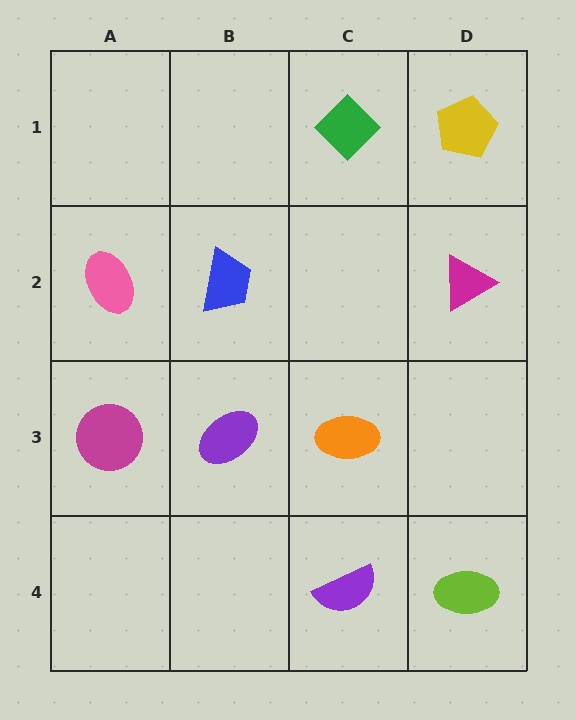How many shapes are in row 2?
3 shapes.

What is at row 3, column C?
An orange ellipse.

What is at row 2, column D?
A magenta triangle.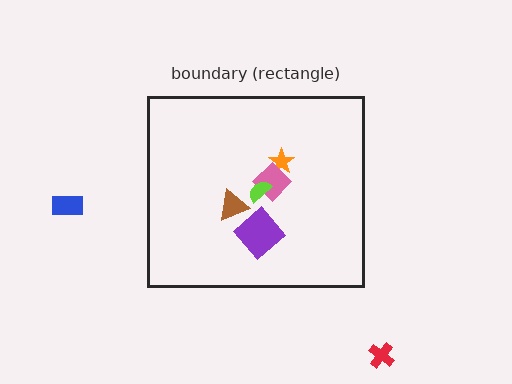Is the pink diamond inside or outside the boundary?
Inside.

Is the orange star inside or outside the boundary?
Inside.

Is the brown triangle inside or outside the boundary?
Inside.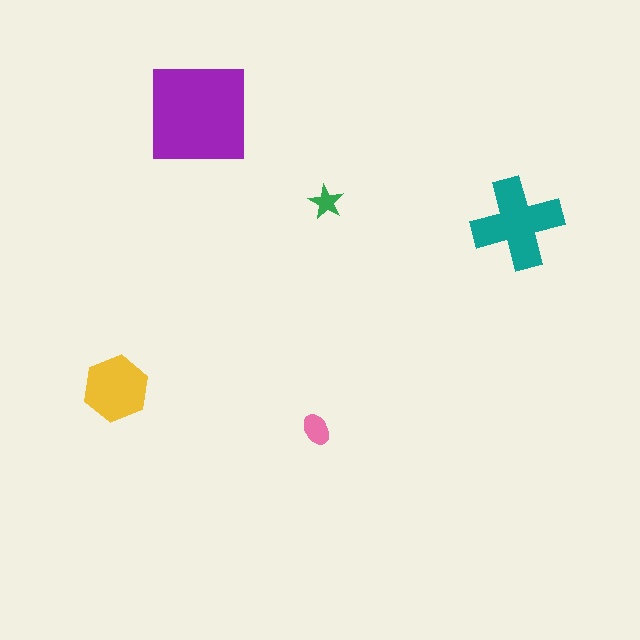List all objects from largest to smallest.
The purple square, the teal cross, the yellow hexagon, the pink ellipse, the green star.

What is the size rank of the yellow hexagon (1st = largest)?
3rd.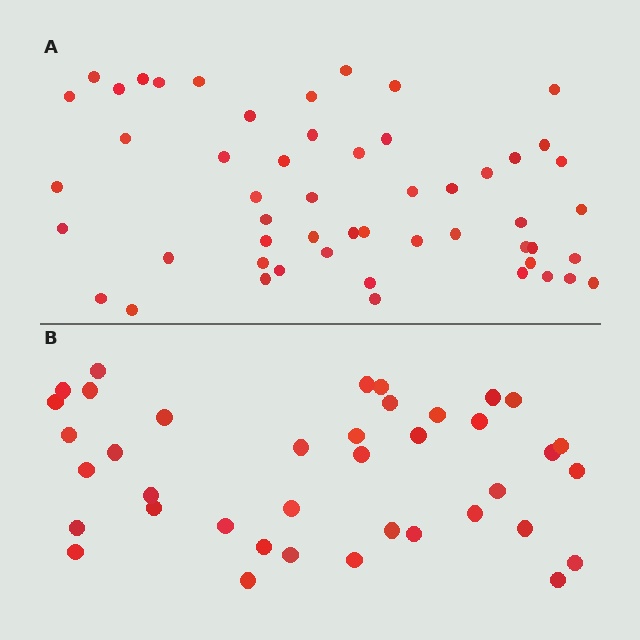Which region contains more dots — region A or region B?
Region A (the top region) has more dots.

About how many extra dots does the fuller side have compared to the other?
Region A has approximately 15 more dots than region B.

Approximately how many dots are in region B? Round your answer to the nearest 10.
About 40 dots. (The exact count is 39, which rounds to 40.)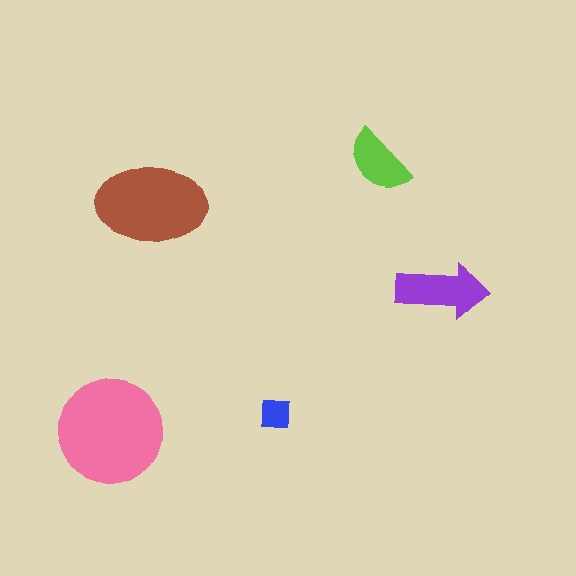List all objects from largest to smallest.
The pink circle, the brown ellipse, the purple arrow, the lime semicircle, the blue square.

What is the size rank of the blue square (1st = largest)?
5th.